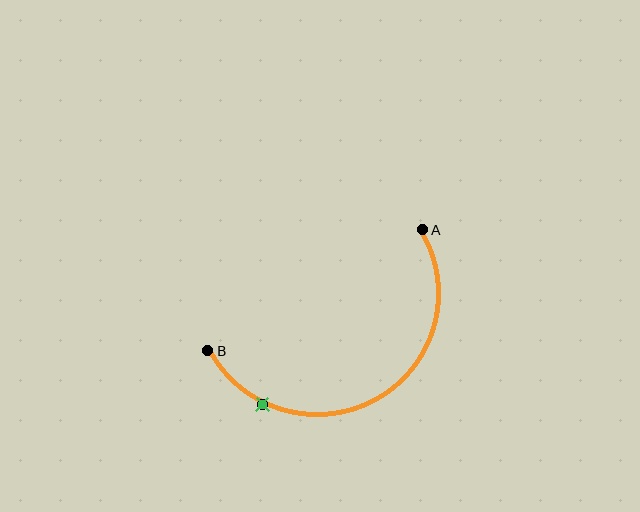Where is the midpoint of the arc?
The arc midpoint is the point on the curve farthest from the straight line joining A and B. It sits below that line.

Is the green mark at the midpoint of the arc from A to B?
No. The green mark lies on the arc but is closer to endpoint B. The arc midpoint would be at the point on the curve equidistant along the arc from both A and B.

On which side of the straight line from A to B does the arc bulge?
The arc bulges below the straight line connecting A and B.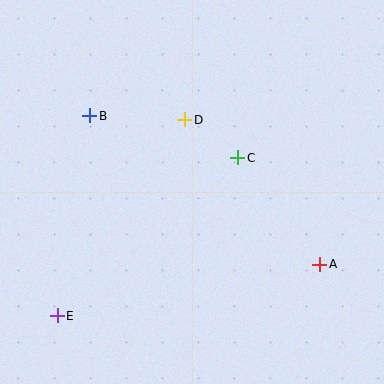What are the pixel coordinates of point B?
Point B is at (90, 116).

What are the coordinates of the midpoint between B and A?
The midpoint between B and A is at (205, 190).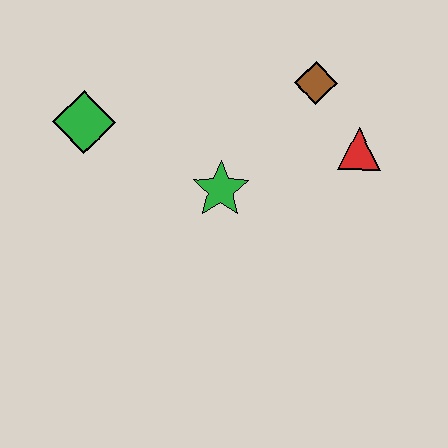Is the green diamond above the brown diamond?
No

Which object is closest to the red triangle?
The brown diamond is closest to the red triangle.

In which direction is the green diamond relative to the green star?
The green diamond is to the left of the green star.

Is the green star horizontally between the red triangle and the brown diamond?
No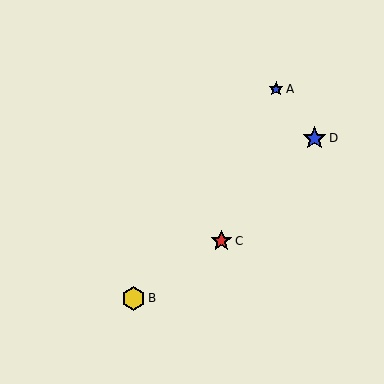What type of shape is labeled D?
Shape D is a blue star.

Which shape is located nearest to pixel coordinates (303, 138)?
The blue star (labeled D) at (314, 138) is nearest to that location.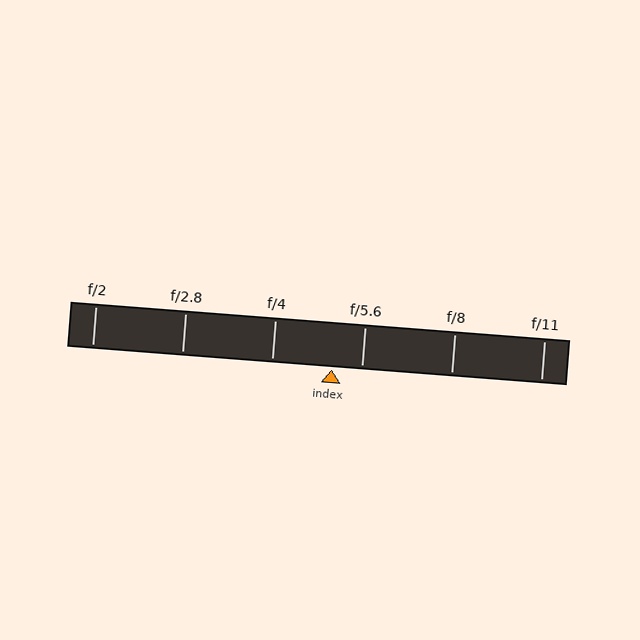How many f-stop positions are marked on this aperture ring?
There are 6 f-stop positions marked.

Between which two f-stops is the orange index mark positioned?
The index mark is between f/4 and f/5.6.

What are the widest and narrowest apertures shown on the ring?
The widest aperture shown is f/2 and the narrowest is f/11.